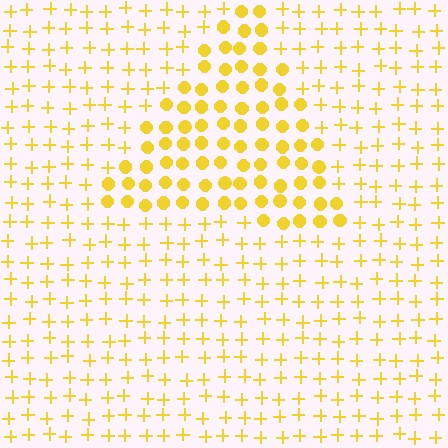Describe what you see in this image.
The image is filled with small yellow elements arranged in a uniform grid. A triangle-shaped region contains circles, while the surrounding area contains plus signs. The boundary is defined purely by the change in element shape.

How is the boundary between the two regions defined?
The boundary is defined by a change in element shape: circles inside vs. plus signs outside. All elements share the same color and spacing.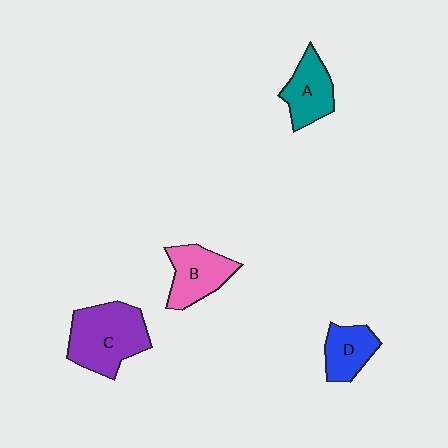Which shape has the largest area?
Shape C (purple).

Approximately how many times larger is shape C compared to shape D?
Approximately 1.9 times.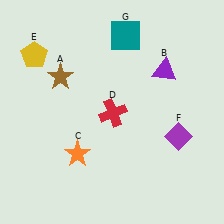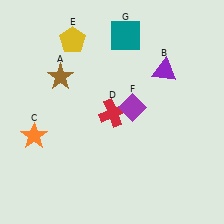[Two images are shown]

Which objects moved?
The objects that moved are: the orange star (C), the yellow pentagon (E), the purple diamond (F).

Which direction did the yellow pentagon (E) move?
The yellow pentagon (E) moved right.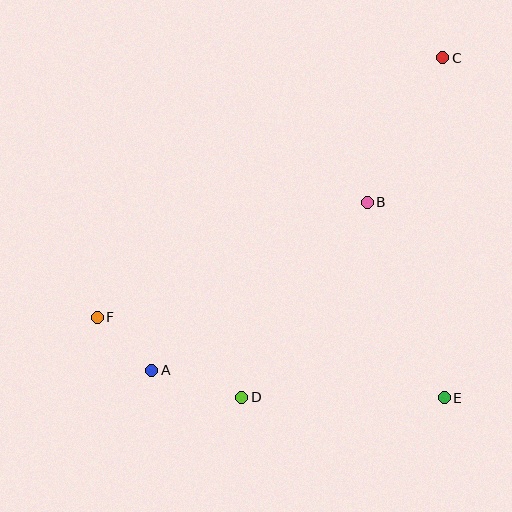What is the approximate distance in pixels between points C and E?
The distance between C and E is approximately 340 pixels.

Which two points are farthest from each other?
Points C and F are farthest from each other.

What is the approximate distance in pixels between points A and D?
The distance between A and D is approximately 94 pixels.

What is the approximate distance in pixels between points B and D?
The distance between B and D is approximately 232 pixels.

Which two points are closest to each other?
Points A and F are closest to each other.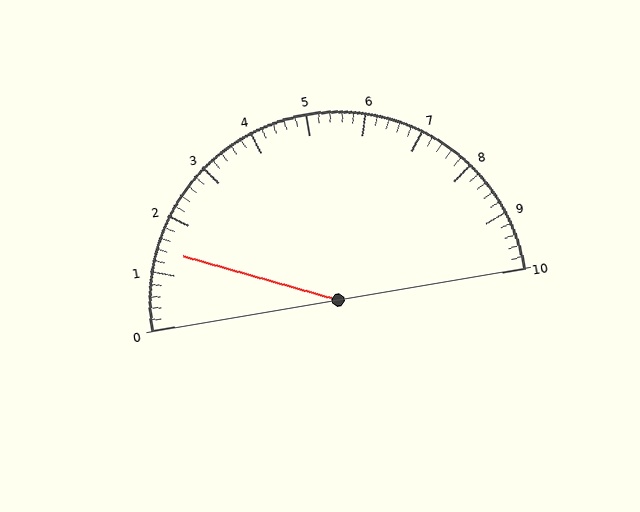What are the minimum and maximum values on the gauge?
The gauge ranges from 0 to 10.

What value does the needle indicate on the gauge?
The needle indicates approximately 1.4.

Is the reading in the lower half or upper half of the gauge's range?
The reading is in the lower half of the range (0 to 10).